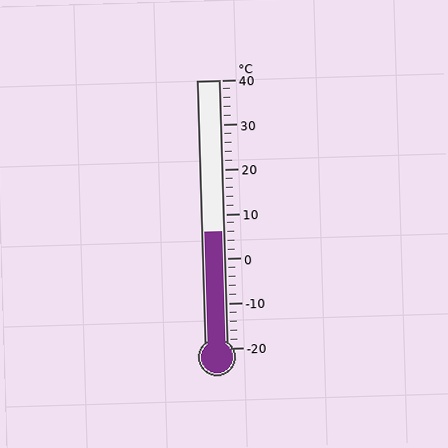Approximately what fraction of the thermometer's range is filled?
The thermometer is filled to approximately 45% of its range.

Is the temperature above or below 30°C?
The temperature is below 30°C.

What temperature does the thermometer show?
The thermometer shows approximately 6°C.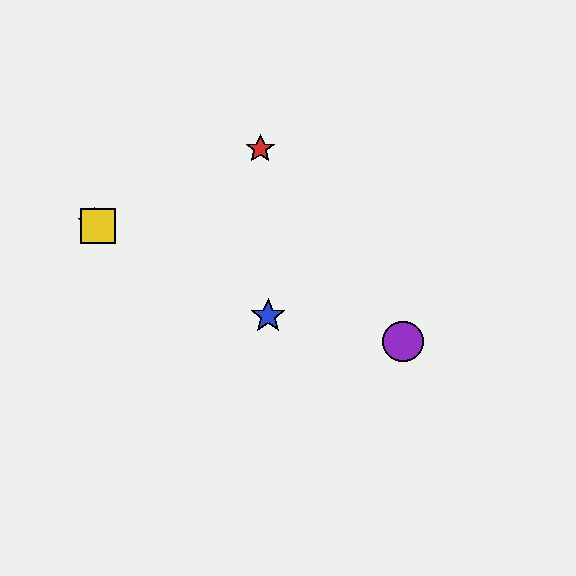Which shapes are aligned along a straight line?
The blue star, the green star, the yellow square are aligned along a straight line.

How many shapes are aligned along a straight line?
3 shapes (the blue star, the green star, the yellow square) are aligned along a straight line.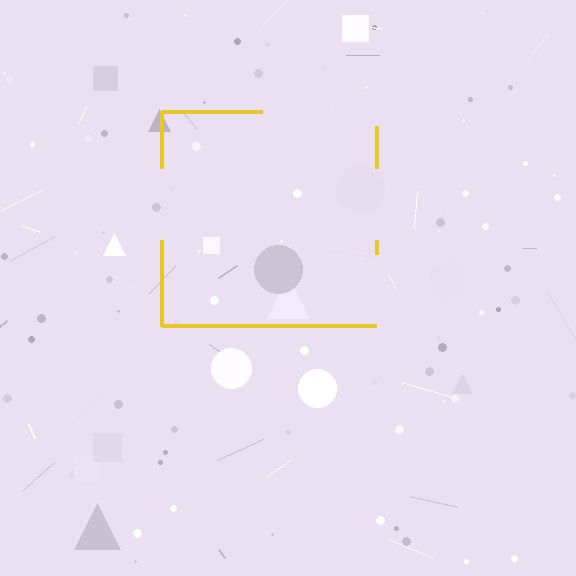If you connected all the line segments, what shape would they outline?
They would outline a square.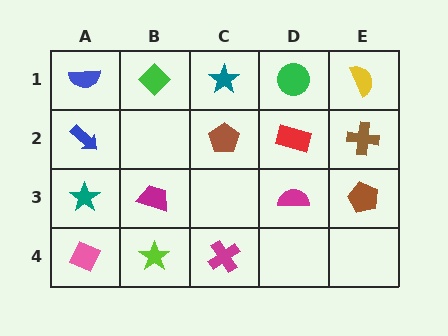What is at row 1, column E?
A yellow semicircle.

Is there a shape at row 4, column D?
No, that cell is empty.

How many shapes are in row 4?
3 shapes.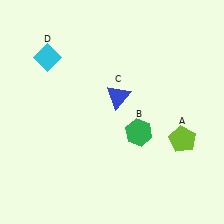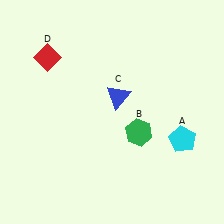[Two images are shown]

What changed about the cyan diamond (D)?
In Image 1, D is cyan. In Image 2, it changed to red.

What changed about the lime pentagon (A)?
In Image 1, A is lime. In Image 2, it changed to cyan.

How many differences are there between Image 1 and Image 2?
There are 2 differences between the two images.